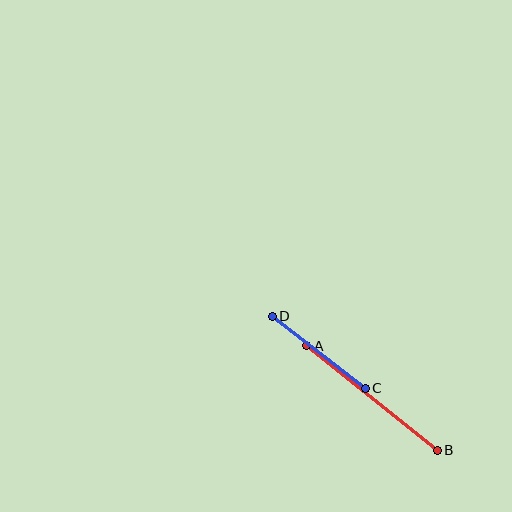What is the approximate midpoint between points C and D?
The midpoint is at approximately (319, 352) pixels.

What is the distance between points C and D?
The distance is approximately 117 pixels.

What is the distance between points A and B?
The distance is approximately 167 pixels.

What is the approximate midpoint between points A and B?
The midpoint is at approximately (372, 398) pixels.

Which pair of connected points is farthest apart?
Points A and B are farthest apart.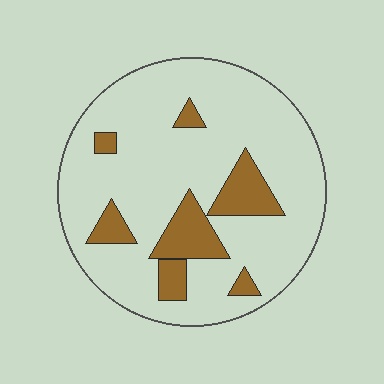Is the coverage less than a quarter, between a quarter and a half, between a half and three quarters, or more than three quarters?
Less than a quarter.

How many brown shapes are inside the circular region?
7.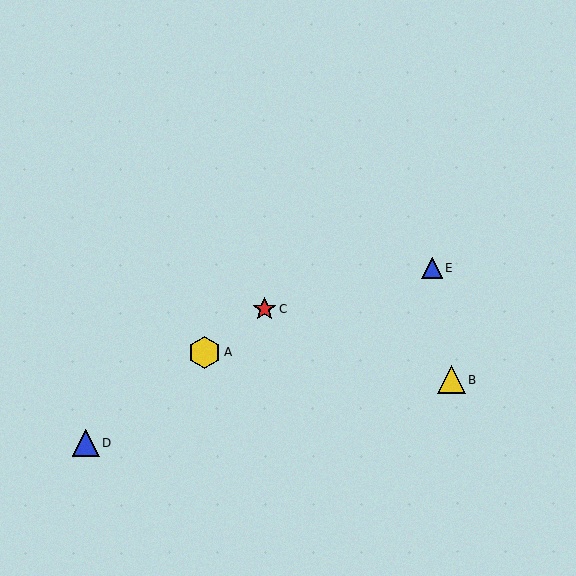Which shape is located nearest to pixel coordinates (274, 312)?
The red star (labeled C) at (265, 309) is nearest to that location.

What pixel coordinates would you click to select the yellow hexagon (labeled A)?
Click at (205, 353) to select the yellow hexagon A.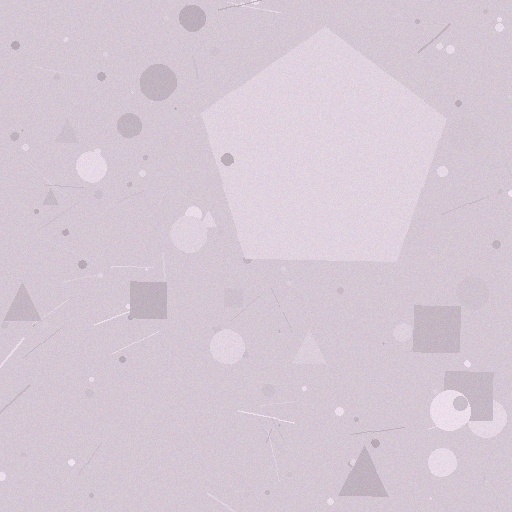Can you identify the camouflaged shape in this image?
The camouflaged shape is a pentagon.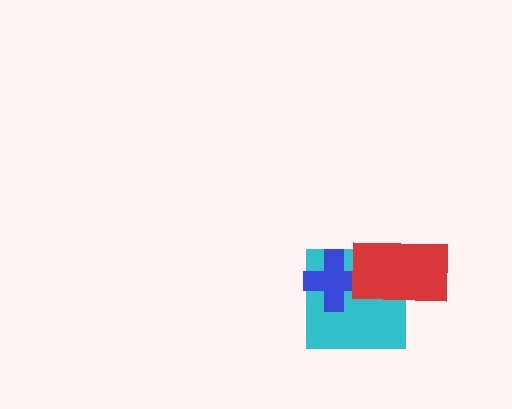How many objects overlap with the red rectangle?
2 objects overlap with the red rectangle.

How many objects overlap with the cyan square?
2 objects overlap with the cyan square.